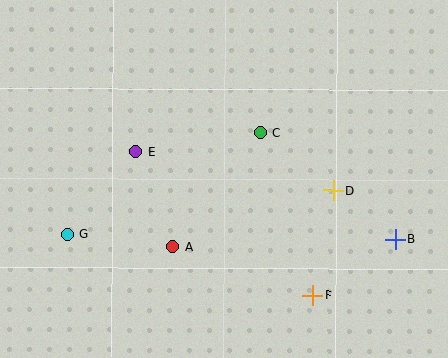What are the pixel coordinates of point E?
Point E is at (136, 151).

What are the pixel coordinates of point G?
Point G is at (67, 235).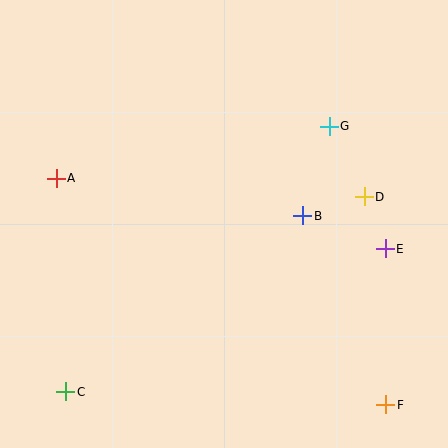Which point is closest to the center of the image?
Point B at (303, 216) is closest to the center.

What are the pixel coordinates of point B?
Point B is at (303, 216).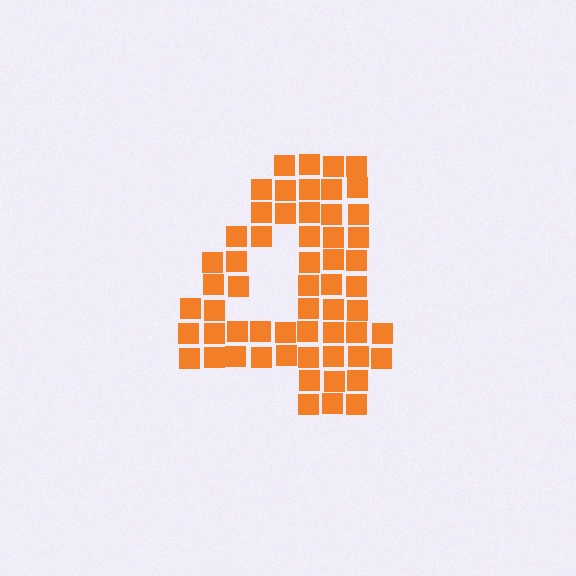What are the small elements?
The small elements are squares.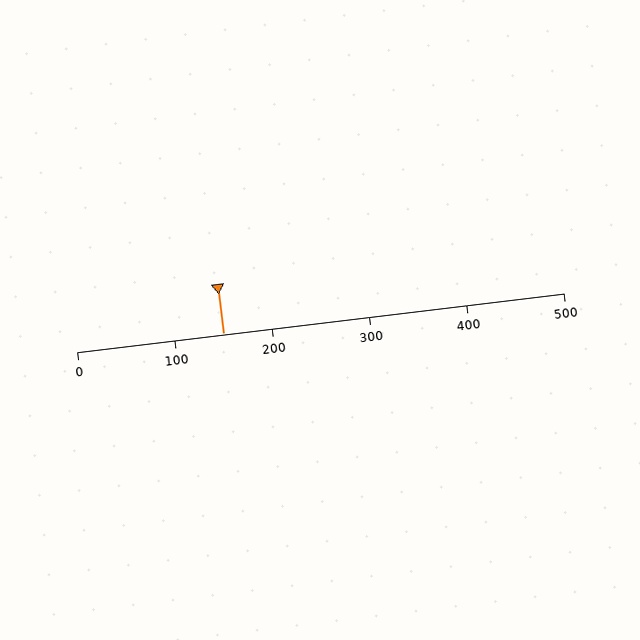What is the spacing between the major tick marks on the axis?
The major ticks are spaced 100 apart.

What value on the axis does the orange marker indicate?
The marker indicates approximately 150.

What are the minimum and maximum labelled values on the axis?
The axis runs from 0 to 500.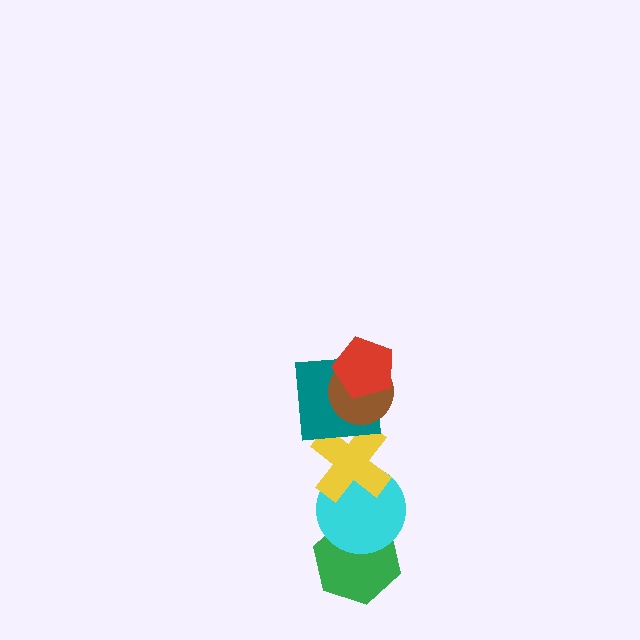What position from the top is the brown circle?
The brown circle is 2nd from the top.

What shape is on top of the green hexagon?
The cyan circle is on top of the green hexagon.